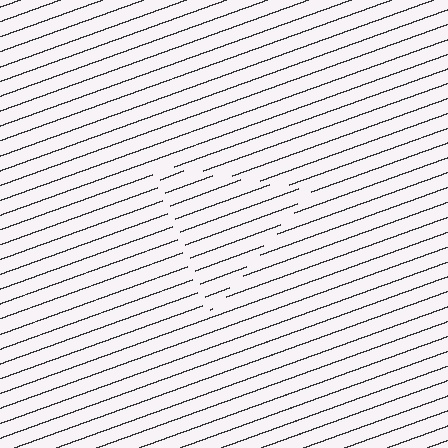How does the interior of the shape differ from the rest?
The interior of the shape contains the same grating, shifted by half a period — the contour is defined by the phase discontinuity where line-ends from the inner and outer gratings abut.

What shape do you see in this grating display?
An illusory triangle. The interior of the shape contains the same grating, shifted by half a period — the contour is defined by the phase discontinuity where line-ends from the inner and outer gratings abut.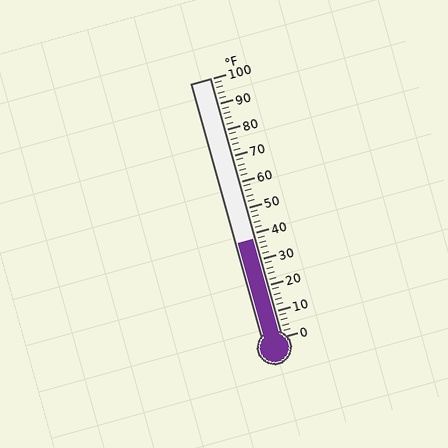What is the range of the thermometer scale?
The thermometer scale ranges from 0°F to 100°F.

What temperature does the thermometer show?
The thermometer shows approximately 38°F.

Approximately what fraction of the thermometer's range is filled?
The thermometer is filled to approximately 40% of its range.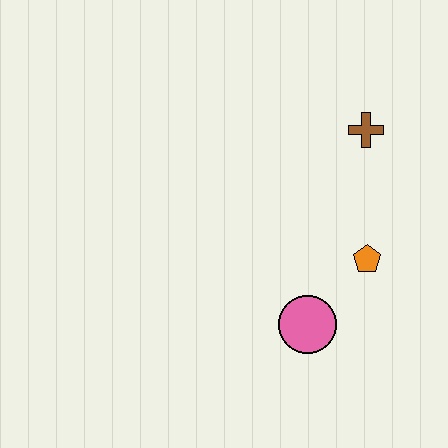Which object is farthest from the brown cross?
The pink circle is farthest from the brown cross.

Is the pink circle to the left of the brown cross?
Yes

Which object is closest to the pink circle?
The orange pentagon is closest to the pink circle.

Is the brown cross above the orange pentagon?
Yes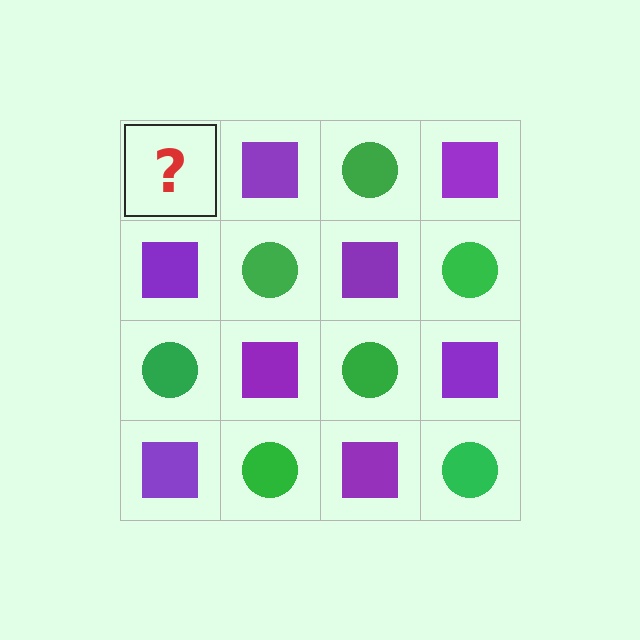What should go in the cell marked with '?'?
The missing cell should contain a green circle.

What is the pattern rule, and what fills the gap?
The rule is that it alternates green circle and purple square in a checkerboard pattern. The gap should be filled with a green circle.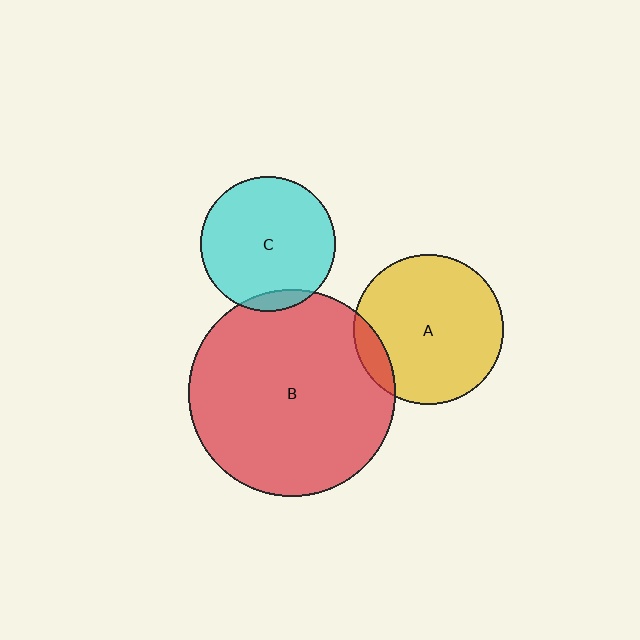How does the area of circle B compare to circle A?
Approximately 1.9 times.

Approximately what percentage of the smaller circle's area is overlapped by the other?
Approximately 10%.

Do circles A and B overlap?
Yes.